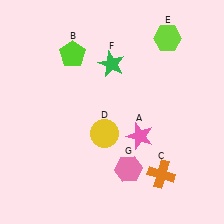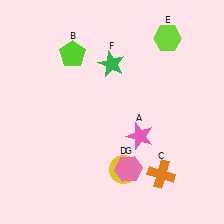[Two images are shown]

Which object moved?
The yellow circle (D) moved down.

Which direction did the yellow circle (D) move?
The yellow circle (D) moved down.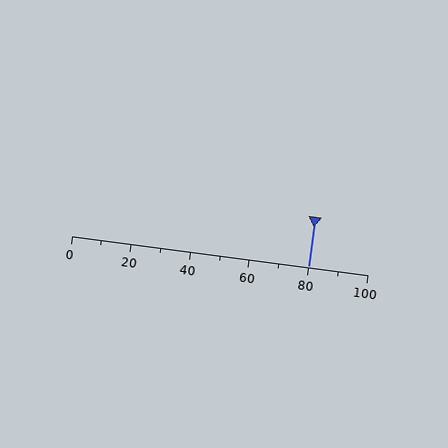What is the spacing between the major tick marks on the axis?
The major ticks are spaced 20 apart.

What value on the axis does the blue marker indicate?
The marker indicates approximately 80.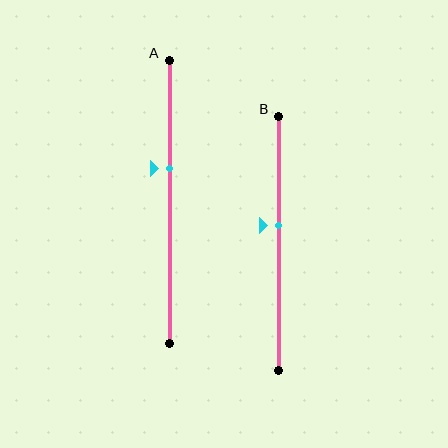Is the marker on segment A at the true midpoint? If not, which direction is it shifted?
No, the marker on segment A is shifted upward by about 12% of the segment length.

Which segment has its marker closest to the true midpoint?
Segment B has its marker closest to the true midpoint.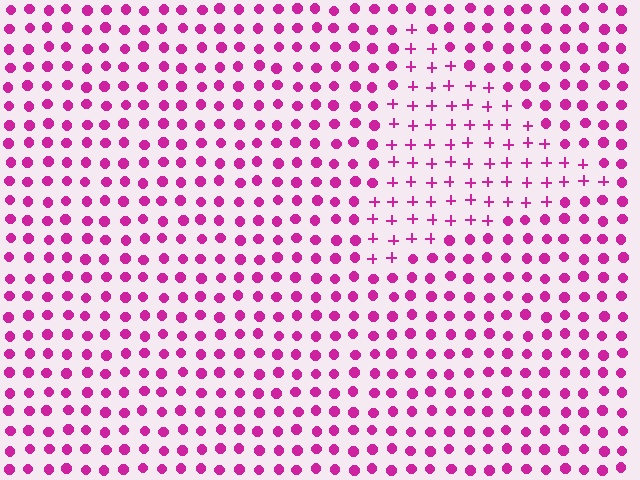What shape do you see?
I see a triangle.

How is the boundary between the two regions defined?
The boundary is defined by a change in element shape: plus signs inside vs. circles outside. All elements share the same color and spacing.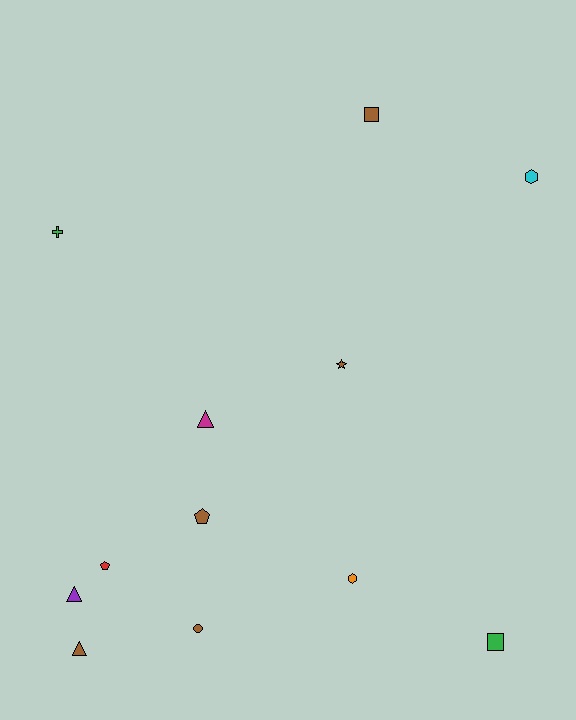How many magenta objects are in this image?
There is 1 magenta object.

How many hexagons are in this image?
There are 2 hexagons.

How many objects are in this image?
There are 12 objects.